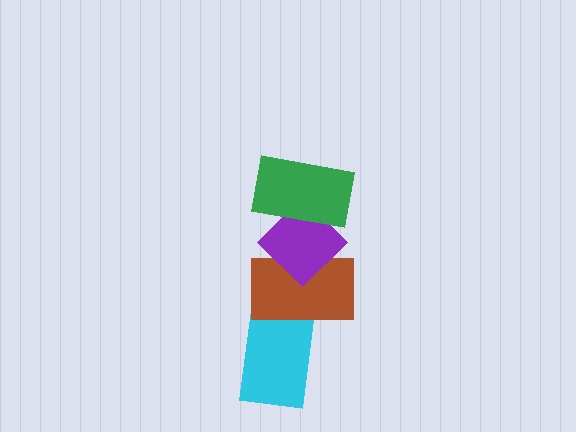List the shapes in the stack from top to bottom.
From top to bottom: the green rectangle, the purple diamond, the brown rectangle, the cyan rectangle.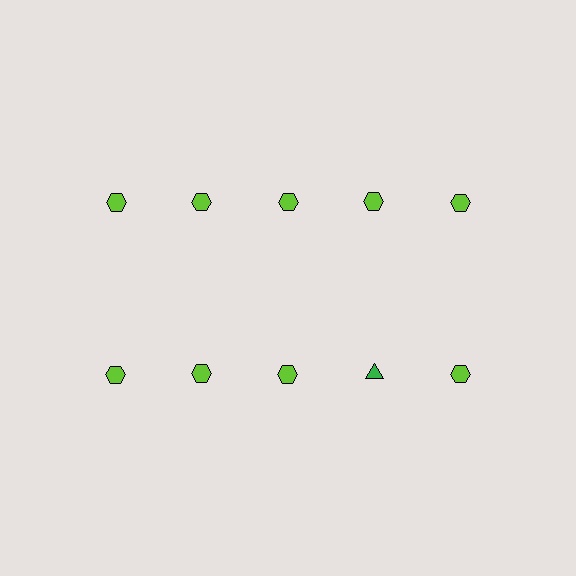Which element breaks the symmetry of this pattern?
The green triangle in the second row, second from right column breaks the symmetry. All other shapes are lime hexagons.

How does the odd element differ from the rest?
It differs in both color (green instead of lime) and shape (triangle instead of hexagon).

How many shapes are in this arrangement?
There are 10 shapes arranged in a grid pattern.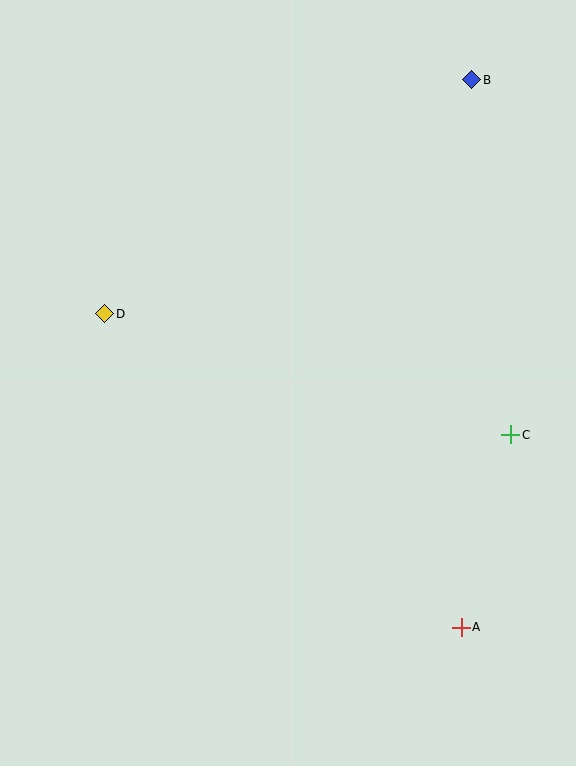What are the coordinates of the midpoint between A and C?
The midpoint between A and C is at (486, 531).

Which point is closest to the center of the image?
Point D at (105, 314) is closest to the center.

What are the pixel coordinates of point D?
Point D is at (105, 314).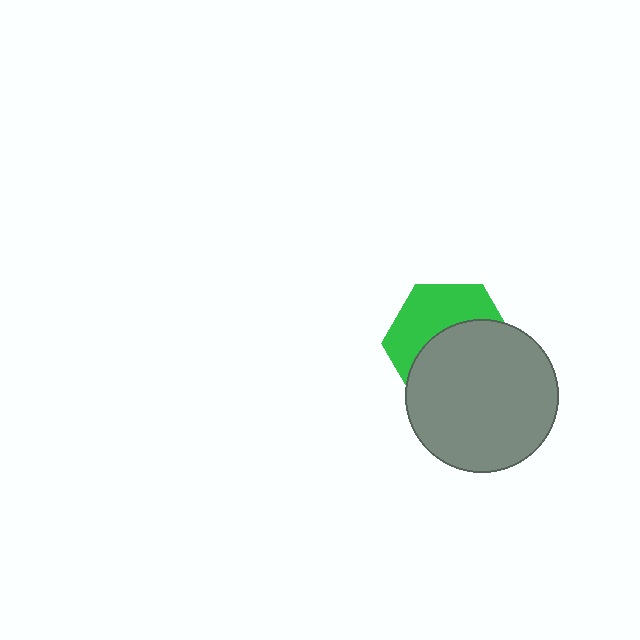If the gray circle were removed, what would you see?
You would see the complete green hexagon.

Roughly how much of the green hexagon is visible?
A small part of it is visible (roughly 44%).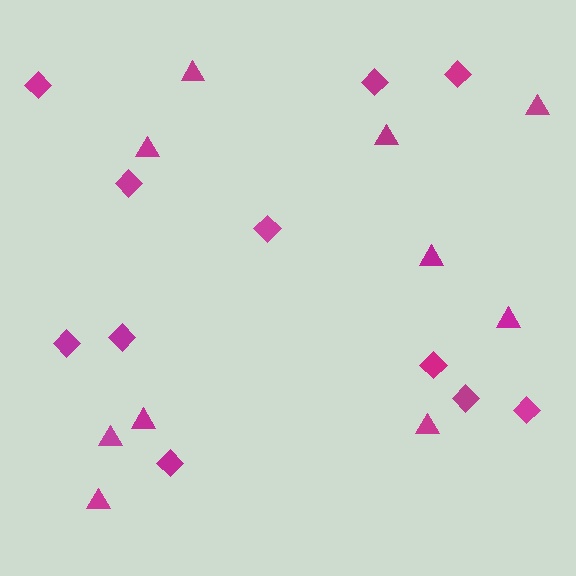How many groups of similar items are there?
There are 2 groups: one group of diamonds (11) and one group of triangles (10).